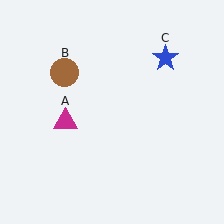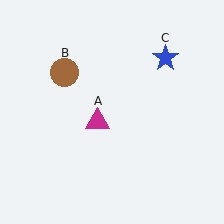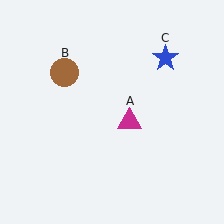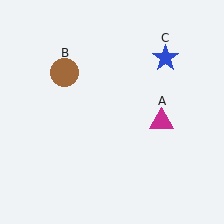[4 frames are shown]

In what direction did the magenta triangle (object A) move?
The magenta triangle (object A) moved right.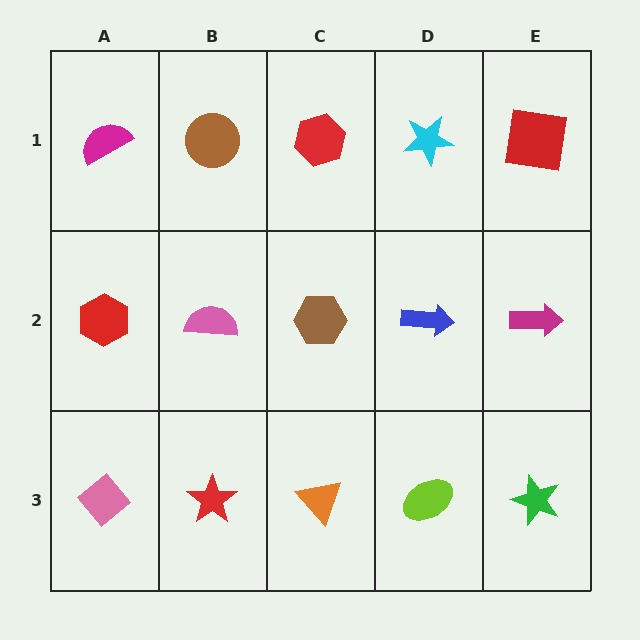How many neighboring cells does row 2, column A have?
3.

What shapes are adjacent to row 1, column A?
A red hexagon (row 2, column A), a brown circle (row 1, column B).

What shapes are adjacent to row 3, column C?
A brown hexagon (row 2, column C), a red star (row 3, column B), a lime ellipse (row 3, column D).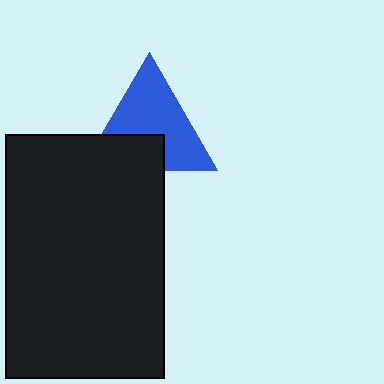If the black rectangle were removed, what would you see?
You would see the complete blue triangle.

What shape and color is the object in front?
The object in front is a black rectangle.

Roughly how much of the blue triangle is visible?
Most of it is visible (roughly 66%).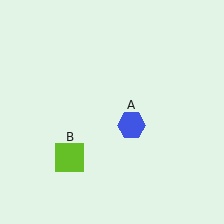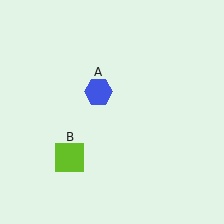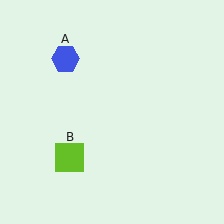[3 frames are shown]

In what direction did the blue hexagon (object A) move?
The blue hexagon (object A) moved up and to the left.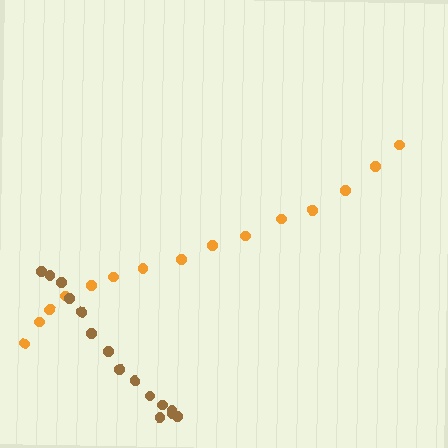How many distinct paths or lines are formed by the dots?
There are 2 distinct paths.